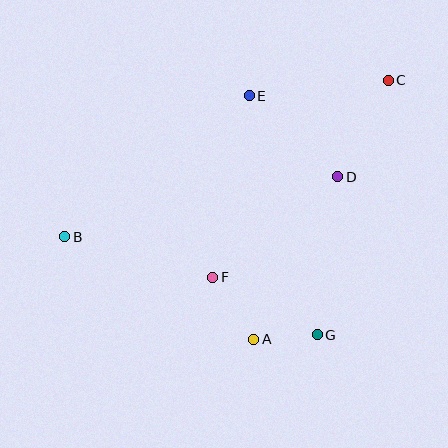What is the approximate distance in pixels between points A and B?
The distance between A and B is approximately 215 pixels.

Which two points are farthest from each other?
Points B and C are farthest from each other.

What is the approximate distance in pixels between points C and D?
The distance between C and D is approximately 109 pixels.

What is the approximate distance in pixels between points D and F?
The distance between D and F is approximately 160 pixels.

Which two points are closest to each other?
Points A and G are closest to each other.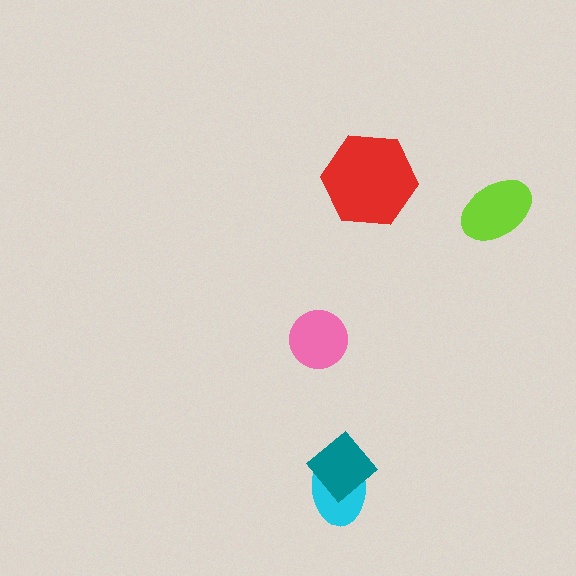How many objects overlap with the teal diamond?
1 object overlaps with the teal diamond.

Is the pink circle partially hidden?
No, no other shape covers it.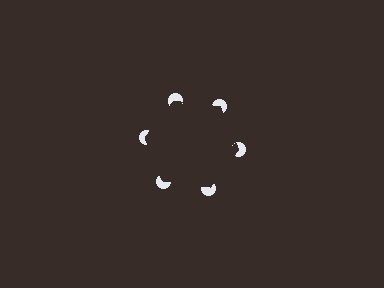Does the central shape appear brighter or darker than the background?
It typically appears slightly darker than the background, even though no actual brightness change is drawn.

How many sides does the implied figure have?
6 sides.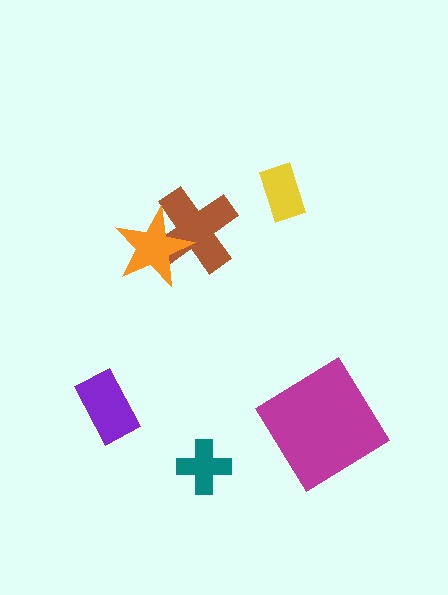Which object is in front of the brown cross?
The orange star is in front of the brown cross.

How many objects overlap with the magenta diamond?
0 objects overlap with the magenta diamond.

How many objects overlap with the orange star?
1 object overlaps with the orange star.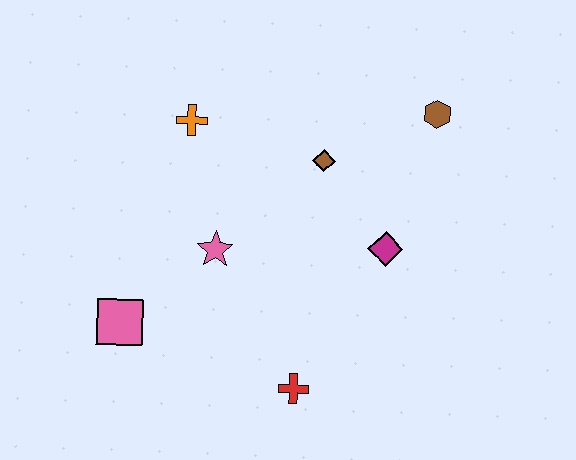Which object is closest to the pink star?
The pink square is closest to the pink star.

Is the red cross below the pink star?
Yes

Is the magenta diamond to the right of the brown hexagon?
No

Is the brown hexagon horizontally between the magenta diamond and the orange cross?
No